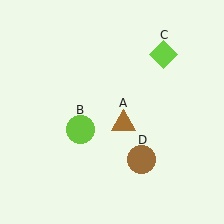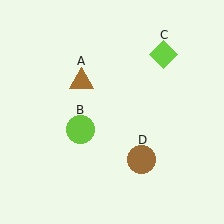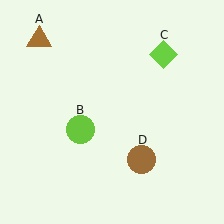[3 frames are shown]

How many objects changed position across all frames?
1 object changed position: brown triangle (object A).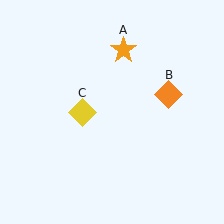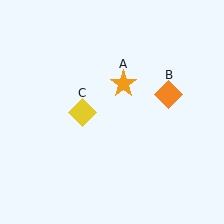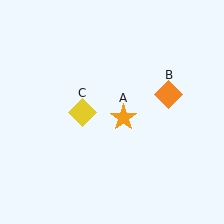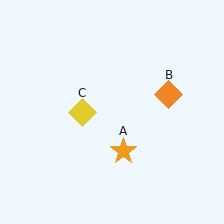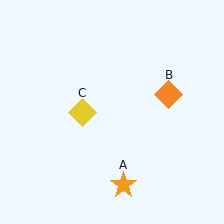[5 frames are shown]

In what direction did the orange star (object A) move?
The orange star (object A) moved down.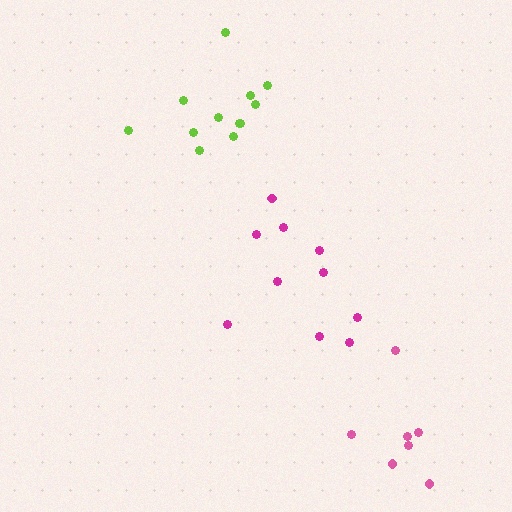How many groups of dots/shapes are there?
There are 3 groups.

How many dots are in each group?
Group 1: 10 dots, Group 2: 12 dots, Group 3: 7 dots (29 total).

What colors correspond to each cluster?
The clusters are colored: magenta, lime, pink.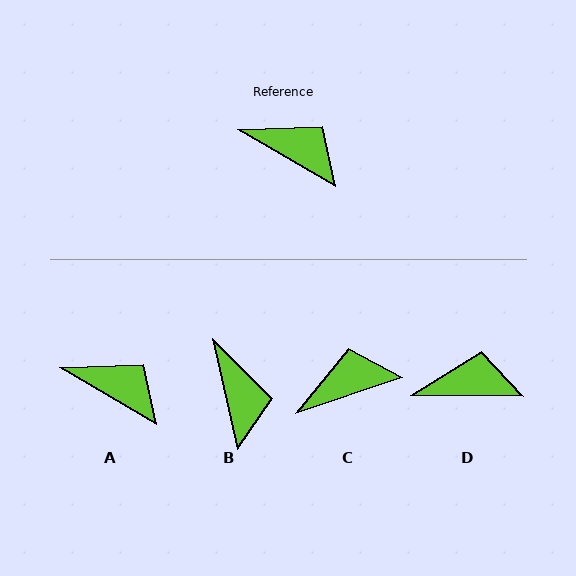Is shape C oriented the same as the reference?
No, it is off by about 49 degrees.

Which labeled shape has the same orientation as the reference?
A.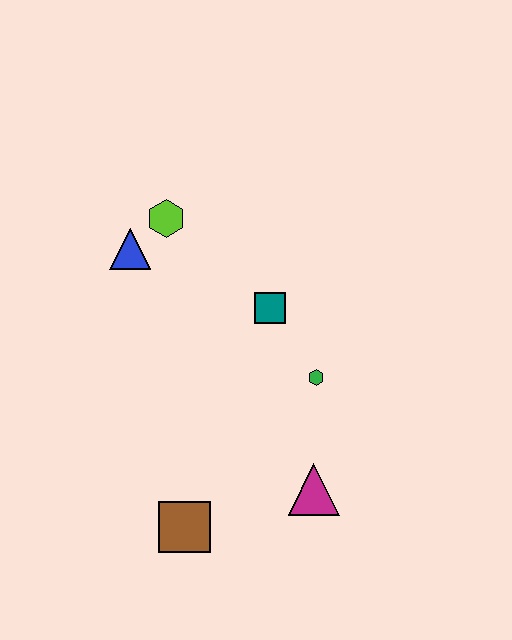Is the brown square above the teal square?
No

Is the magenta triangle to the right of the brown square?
Yes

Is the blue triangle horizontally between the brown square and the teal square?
No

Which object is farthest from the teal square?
The brown square is farthest from the teal square.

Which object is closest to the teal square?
The green hexagon is closest to the teal square.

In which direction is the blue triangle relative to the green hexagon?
The blue triangle is to the left of the green hexagon.